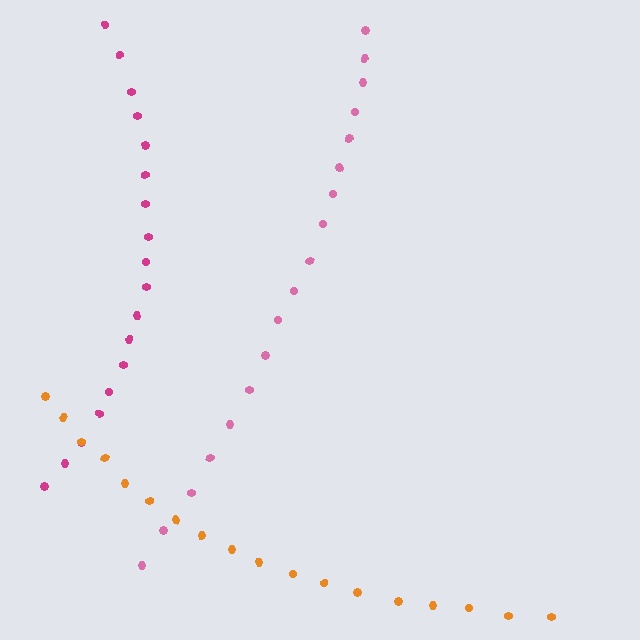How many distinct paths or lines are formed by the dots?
There are 3 distinct paths.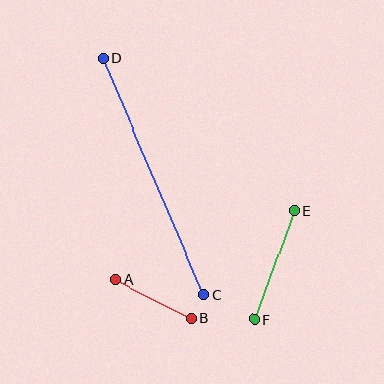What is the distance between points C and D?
The distance is approximately 257 pixels.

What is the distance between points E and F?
The distance is approximately 116 pixels.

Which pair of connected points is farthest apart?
Points C and D are farthest apart.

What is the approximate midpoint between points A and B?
The midpoint is at approximately (154, 299) pixels.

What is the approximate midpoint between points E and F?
The midpoint is at approximately (274, 265) pixels.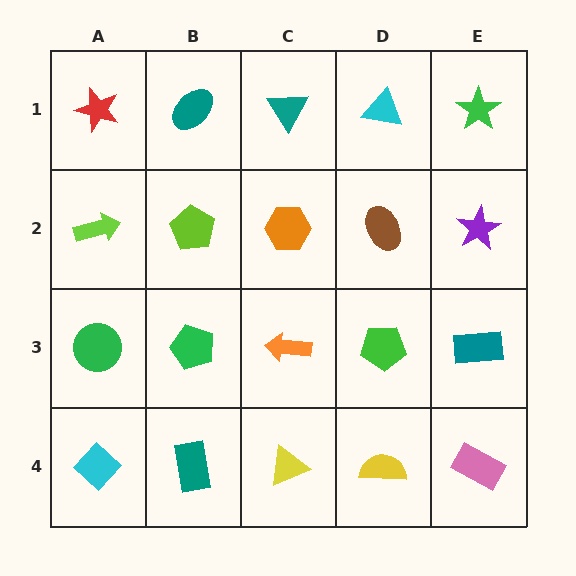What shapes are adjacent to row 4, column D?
A green pentagon (row 3, column D), a yellow triangle (row 4, column C), a pink rectangle (row 4, column E).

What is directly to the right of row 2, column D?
A purple star.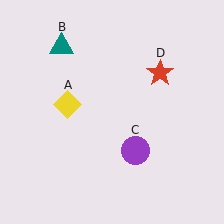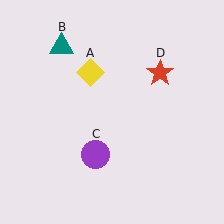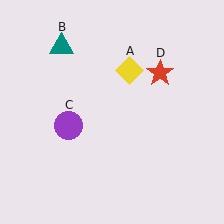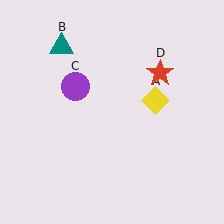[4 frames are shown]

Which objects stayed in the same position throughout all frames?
Teal triangle (object B) and red star (object D) remained stationary.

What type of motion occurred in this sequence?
The yellow diamond (object A), purple circle (object C) rotated clockwise around the center of the scene.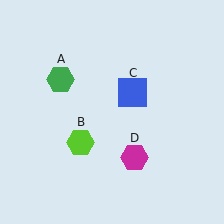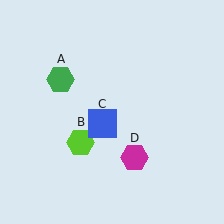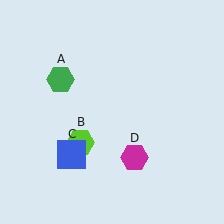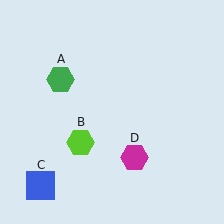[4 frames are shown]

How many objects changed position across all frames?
1 object changed position: blue square (object C).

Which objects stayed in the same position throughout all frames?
Green hexagon (object A) and lime hexagon (object B) and magenta hexagon (object D) remained stationary.